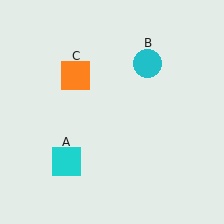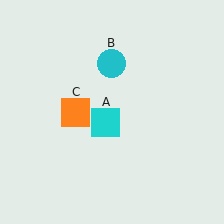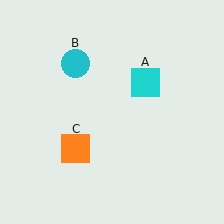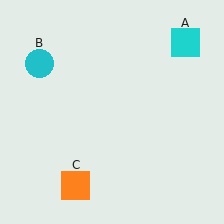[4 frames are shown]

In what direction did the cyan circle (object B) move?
The cyan circle (object B) moved left.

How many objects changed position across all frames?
3 objects changed position: cyan square (object A), cyan circle (object B), orange square (object C).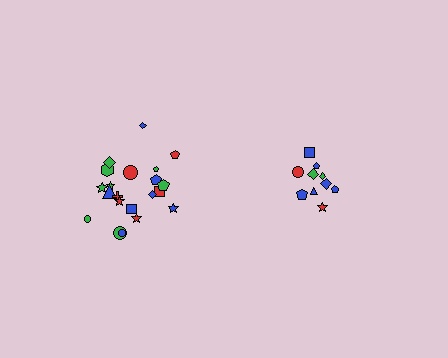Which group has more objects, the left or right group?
The left group.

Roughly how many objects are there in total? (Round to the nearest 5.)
Roughly 30 objects in total.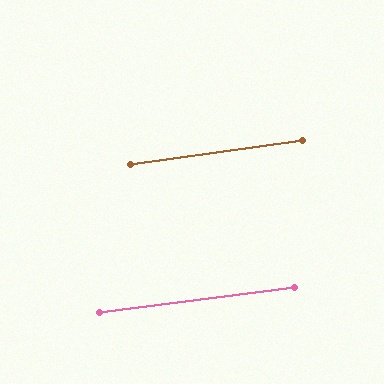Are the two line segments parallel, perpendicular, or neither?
Parallel — their directions differ by only 0.9°.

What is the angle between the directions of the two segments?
Approximately 1 degree.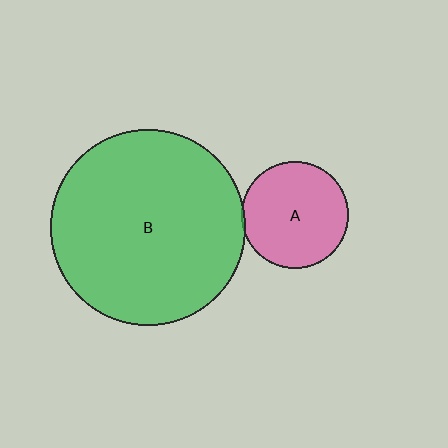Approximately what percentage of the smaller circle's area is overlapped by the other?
Approximately 5%.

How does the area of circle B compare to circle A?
Approximately 3.3 times.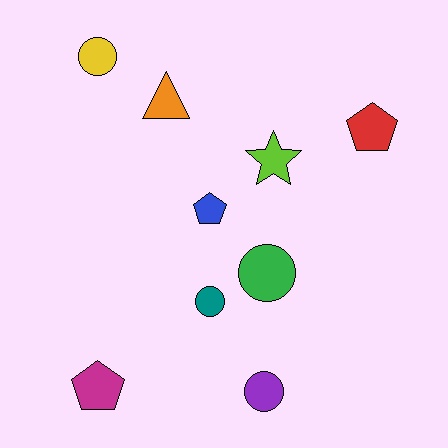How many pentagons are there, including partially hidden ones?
There are 3 pentagons.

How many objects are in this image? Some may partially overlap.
There are 9 objects.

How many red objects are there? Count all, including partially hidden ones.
There is 1 red object.